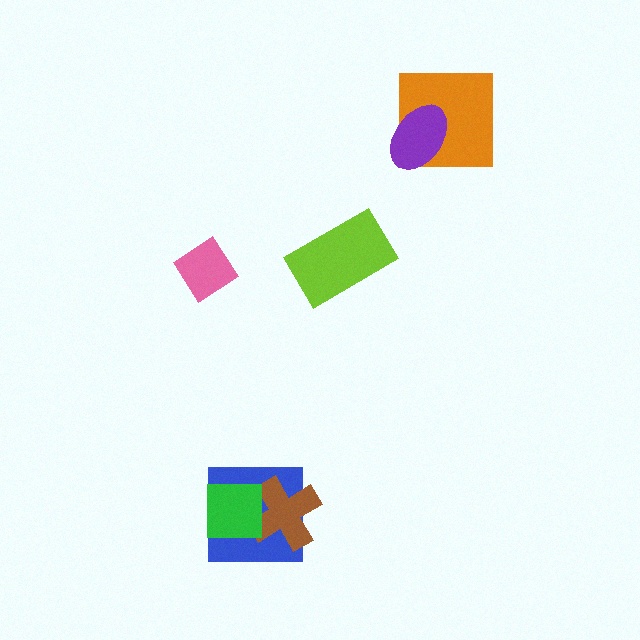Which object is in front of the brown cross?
The green square is in front of the brown cross.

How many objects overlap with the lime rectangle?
0 objects overlap with the lime rectangle.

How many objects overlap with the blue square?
2 objects overlap with the blue square.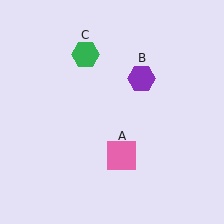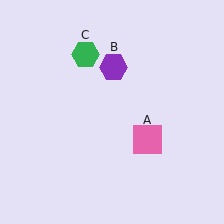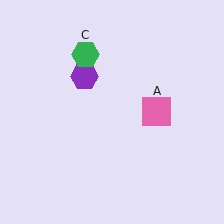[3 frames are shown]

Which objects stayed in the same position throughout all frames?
Green hexagon (object C) remained stationary.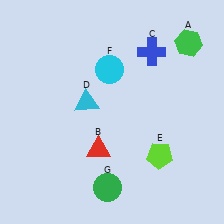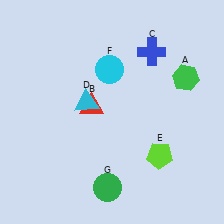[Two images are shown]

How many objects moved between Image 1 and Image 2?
2 objects moved between the two images.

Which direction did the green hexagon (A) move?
The green hexagon (A) moved down.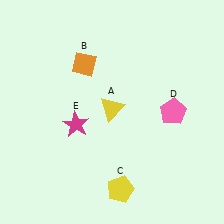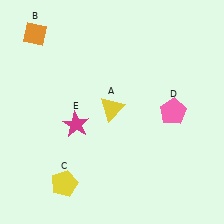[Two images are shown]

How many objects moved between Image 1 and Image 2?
2 objects moved between the two images.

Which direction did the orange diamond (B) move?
The orange diamond (B) moved left.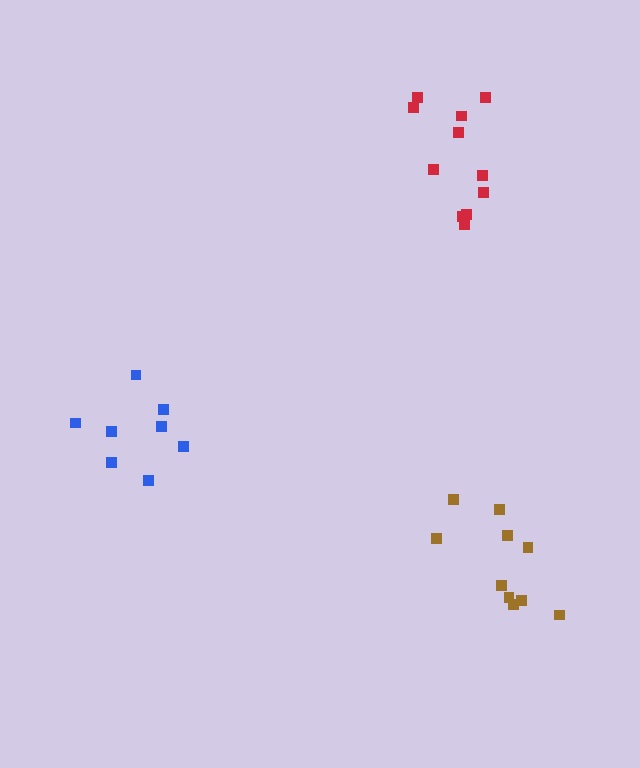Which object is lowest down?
The brown cluster is bottommost.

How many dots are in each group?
Group 1: 11 dots, Group 2: 8 dots, Group 3: 10 dots (29 total).